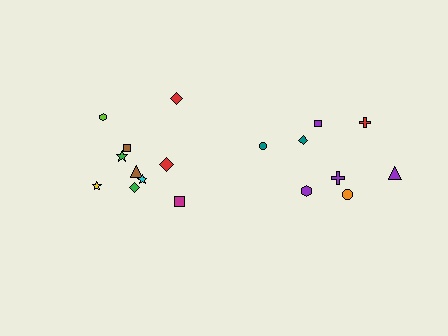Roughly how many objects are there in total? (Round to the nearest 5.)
Roughly 20 objects in total.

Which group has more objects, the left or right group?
The left group.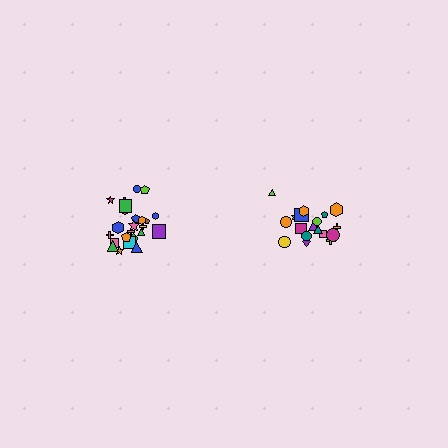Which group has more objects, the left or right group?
The left group.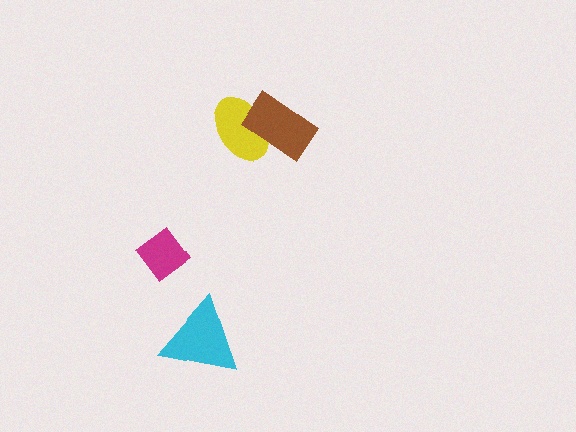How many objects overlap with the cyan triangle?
0 objects overlap with the cyan triangle.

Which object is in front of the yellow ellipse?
The brown rectangle is in front of the yellow ellipse.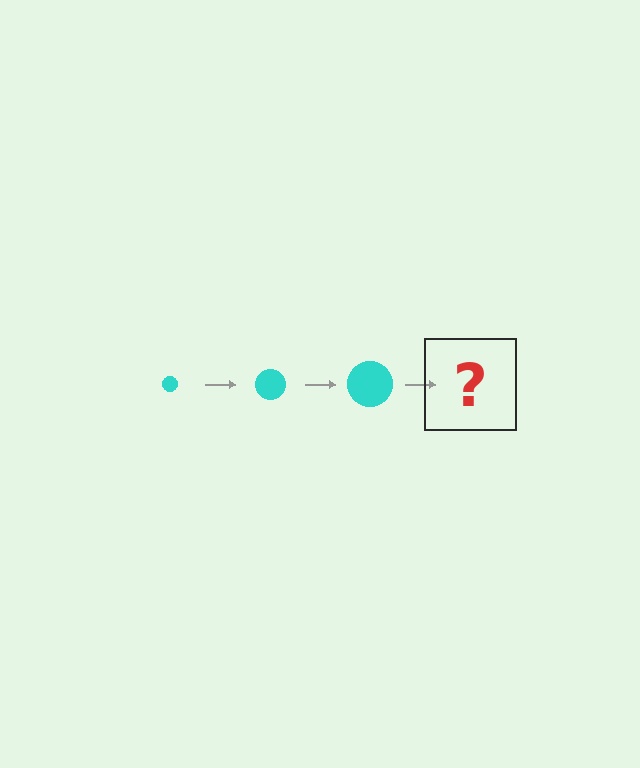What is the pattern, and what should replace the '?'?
The pattern is that the circle gets progressively larger each step. The '?' should be a cyan circle, larger than the previous one.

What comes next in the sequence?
The next element should be a cyan circle, larger than the previous one.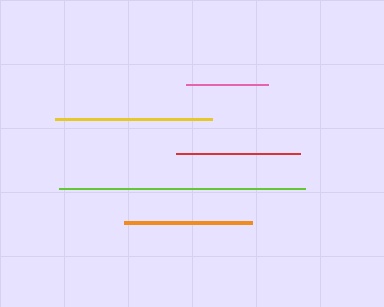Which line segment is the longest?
The lime line is the longest at approximately 247 pixels.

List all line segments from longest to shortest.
From longest to shortest: lime, yellow, orange, red, pink.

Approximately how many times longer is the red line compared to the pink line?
The red line is approximately 1.5 times the length of the pink line.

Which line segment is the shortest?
The pink line is the shortest at approximately 81 pixels.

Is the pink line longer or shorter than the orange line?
The orange line is longer than the pink line.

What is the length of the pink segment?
The pink segment is approximately 81 pixels long.